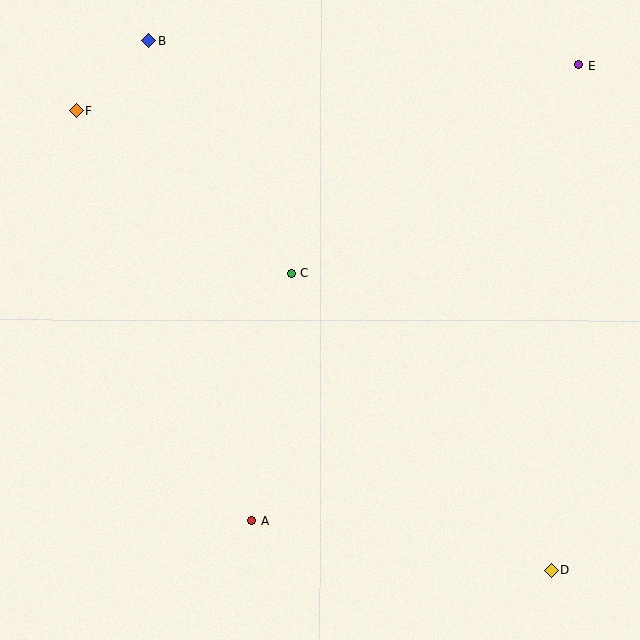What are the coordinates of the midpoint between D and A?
The midpoint between D and A is at (401, 546).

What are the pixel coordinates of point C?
Point C is at (292, 273).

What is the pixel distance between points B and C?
The distance between B and C is 273 pixels.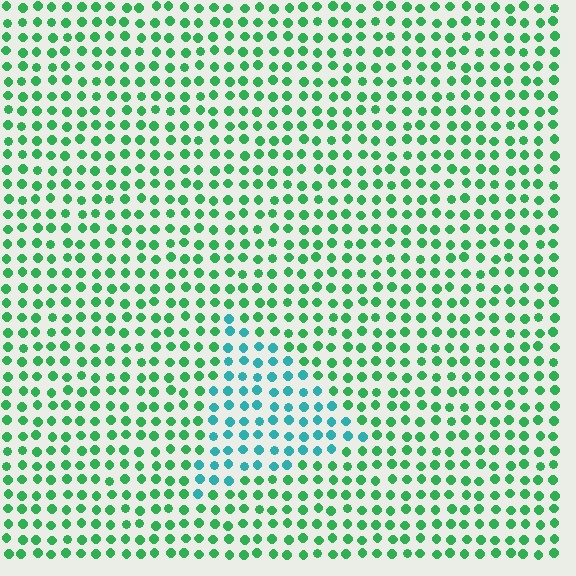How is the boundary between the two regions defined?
The boundary is defined purely by a slight shift in hue (about 43 degrees). Spacing, size, and orientation are identical on both sides.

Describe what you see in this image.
The image is filled with small green elements in a uniform arrangement. A triangle-shaped region is visible where the elements are tinted to a slightly different hue, forming a subtle color boundary.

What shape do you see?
I see a triangle.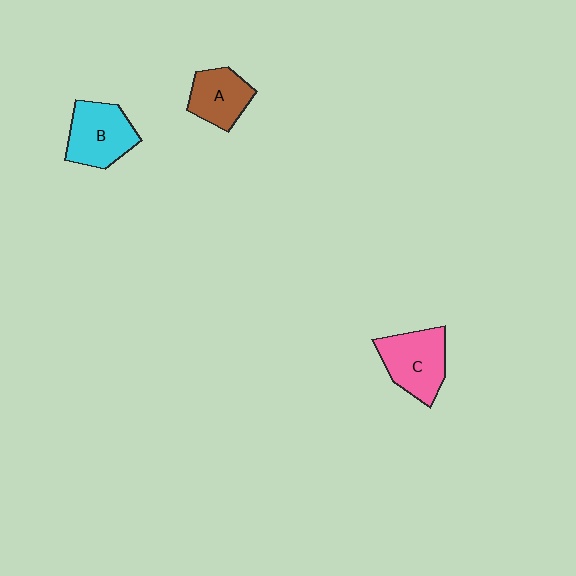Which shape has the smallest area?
Shape A (brown).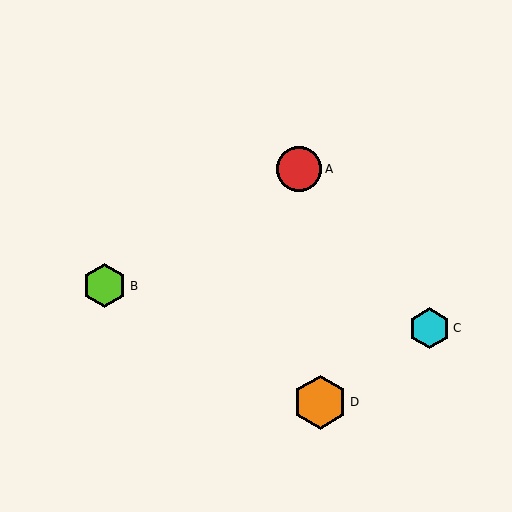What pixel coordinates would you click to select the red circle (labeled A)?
Click at (299, 169) to select the red circle A.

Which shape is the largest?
The orange hexagon (labeled D) is the largest.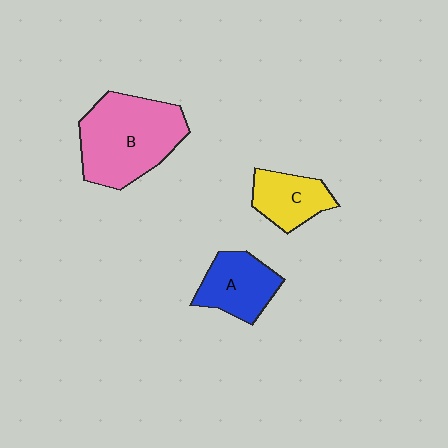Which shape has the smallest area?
Shape C (yellow).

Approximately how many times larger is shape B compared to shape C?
Approximately 2.1 times.